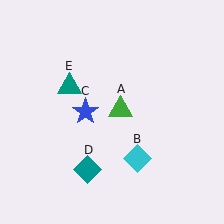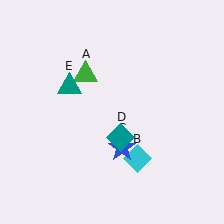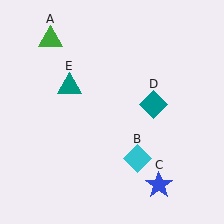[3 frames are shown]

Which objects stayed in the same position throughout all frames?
Cyan diamond (object B) and teal triangle (object E) remained stationary.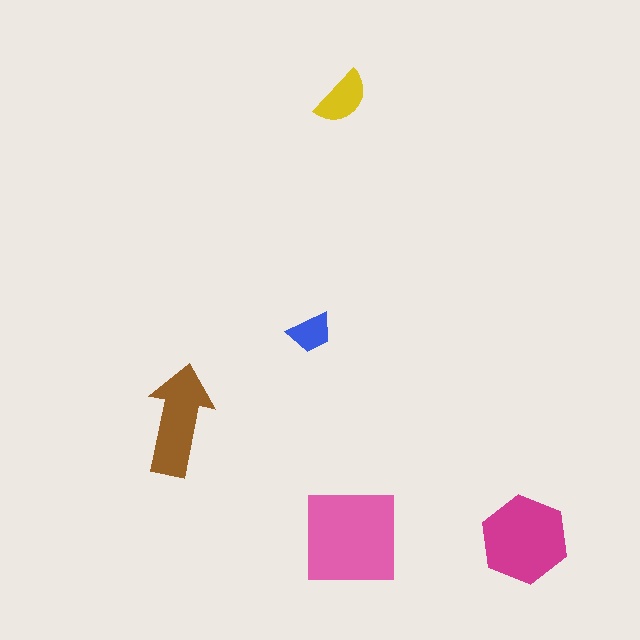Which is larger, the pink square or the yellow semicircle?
The pink square.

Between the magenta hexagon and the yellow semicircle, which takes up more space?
The magenta hexagon.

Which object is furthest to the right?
The magenta hexagon is rightmost.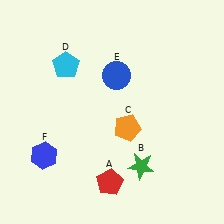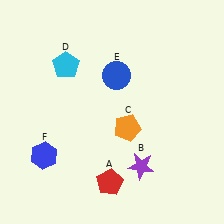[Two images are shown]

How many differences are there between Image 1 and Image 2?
There is 1 difference between the two images.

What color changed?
The star (B) changed from green in Image 1 to purple in Image 2.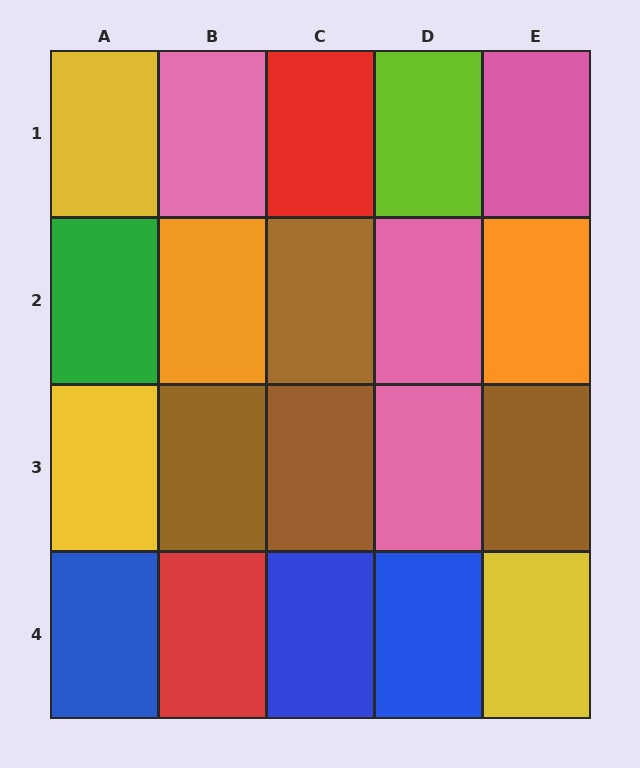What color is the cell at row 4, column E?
Yellow.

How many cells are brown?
4 cells are brown.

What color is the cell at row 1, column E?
Pink.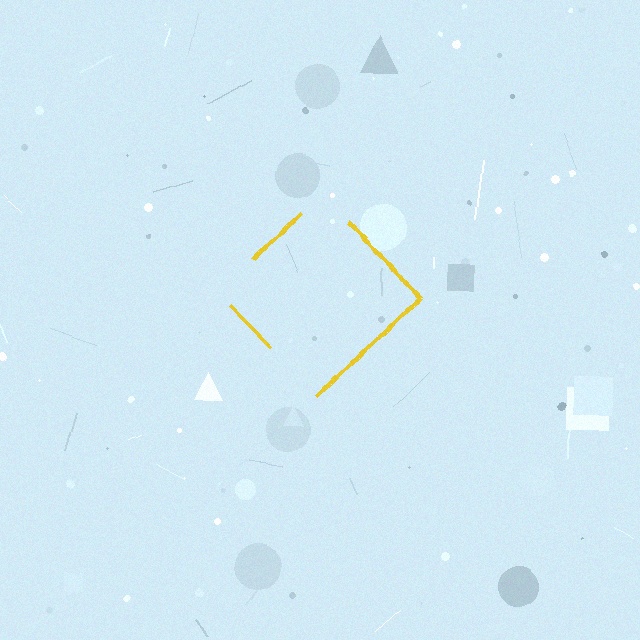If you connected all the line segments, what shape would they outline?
They would outline a diamond.